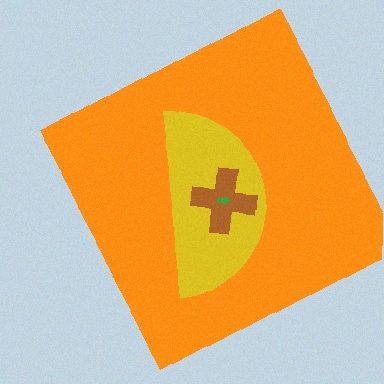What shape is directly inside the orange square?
The yellow semicircle.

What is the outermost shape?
The orange square.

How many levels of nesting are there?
4.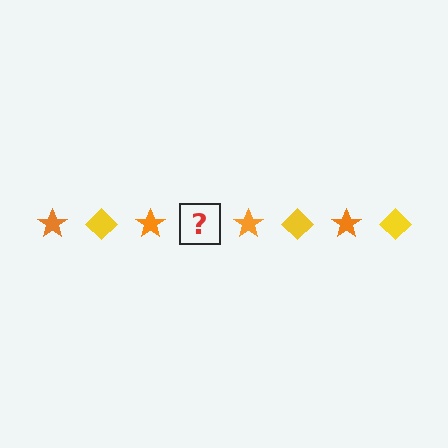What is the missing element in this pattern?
The missing element is a yellow diamond.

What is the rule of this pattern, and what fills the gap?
The rule is that the pattern alternates between orange star and yellow diamond. The gap should be filled with a yellow diamond.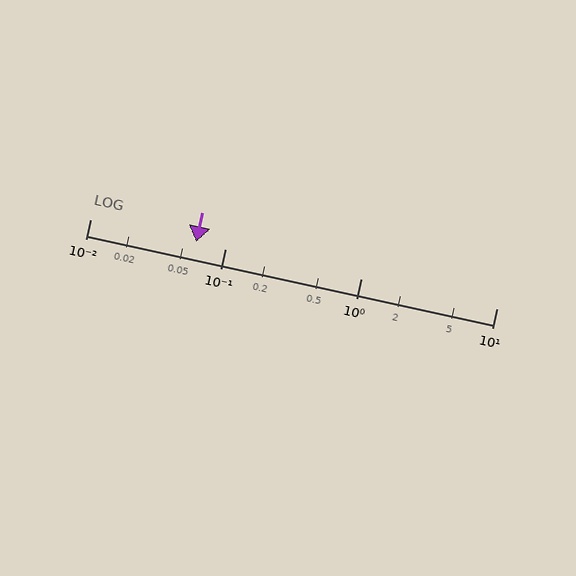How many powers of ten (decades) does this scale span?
The scale spans 3 decades, from 0.01 to 10.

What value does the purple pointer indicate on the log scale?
The pointer indicates approximately 0.061.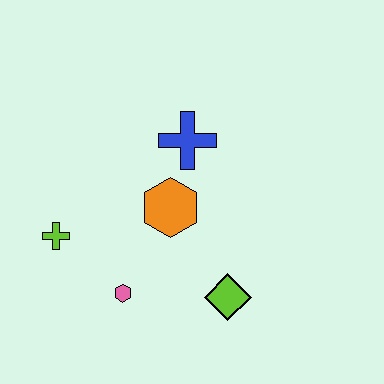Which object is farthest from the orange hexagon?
The lime cross is farthest from the orange hexagon.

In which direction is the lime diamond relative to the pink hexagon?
The lime diamond is to the right of the pink hexagon.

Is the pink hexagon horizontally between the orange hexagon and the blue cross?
No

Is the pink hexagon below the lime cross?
Yes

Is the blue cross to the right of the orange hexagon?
Yes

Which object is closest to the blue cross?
The orange hexagon is closest to the blue cross.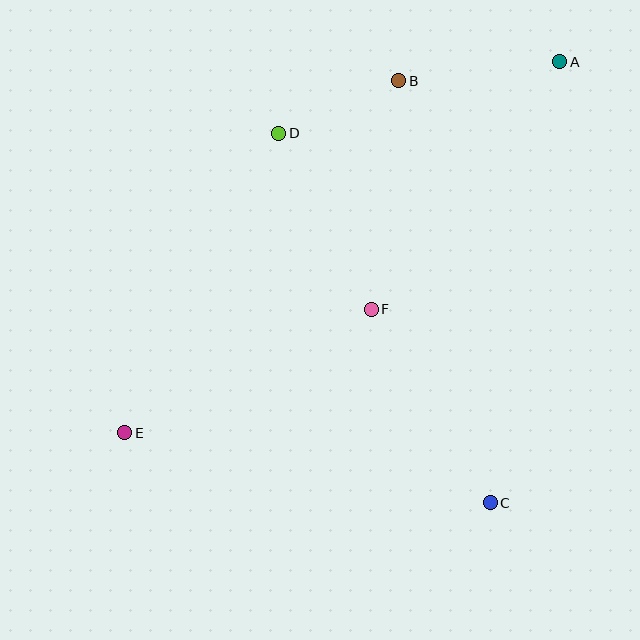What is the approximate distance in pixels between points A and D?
The distance between A and D is approximately 290 pixels.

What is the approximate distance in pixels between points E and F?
The distance between E and F is approximately 275 pixels.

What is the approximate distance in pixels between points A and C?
The distance between A and C is approximately 446 pixels.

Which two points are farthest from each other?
Points A and E are farthest from each other.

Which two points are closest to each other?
Points B and D are closest to each other.